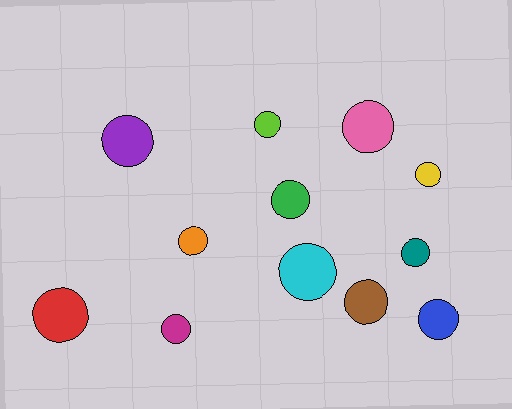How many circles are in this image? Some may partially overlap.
There are 12 circles.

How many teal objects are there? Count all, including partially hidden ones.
There is 1 teal object.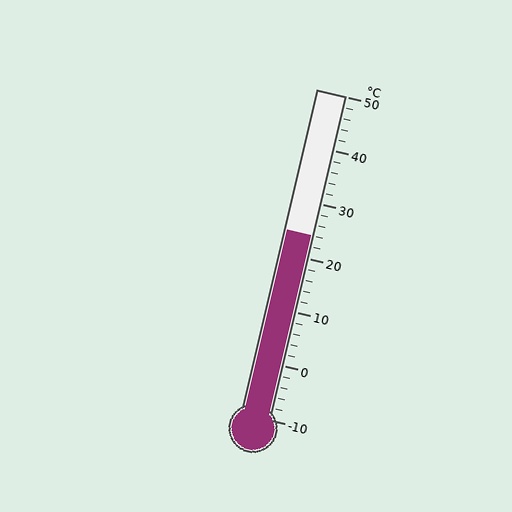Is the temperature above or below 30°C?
The temperature is below 30°C.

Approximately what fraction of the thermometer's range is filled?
The thermometer is filled to approximately 55% of its range.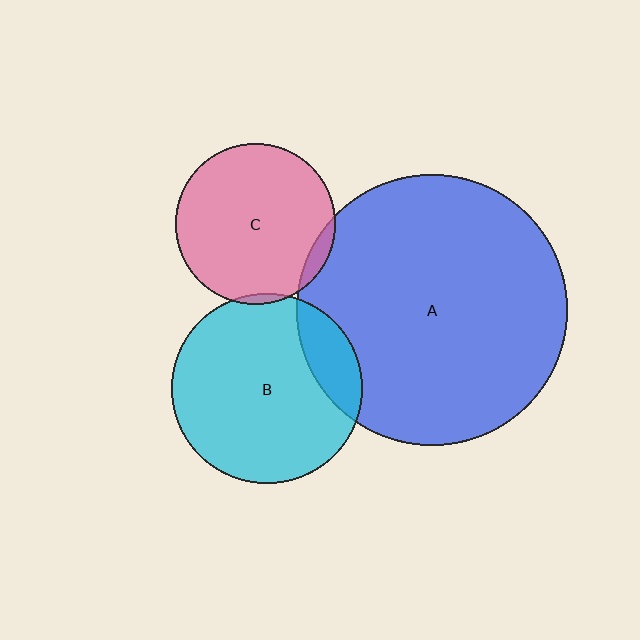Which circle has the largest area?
Circle A (blue).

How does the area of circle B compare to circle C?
Approximately 1.4 times.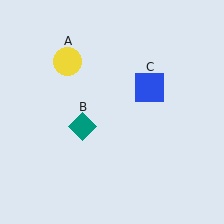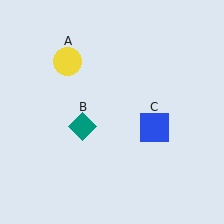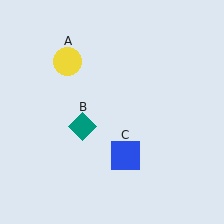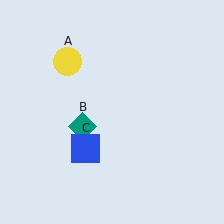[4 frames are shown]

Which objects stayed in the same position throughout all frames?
Yellow circle (object A) and teal diamond (object B) remained stationary.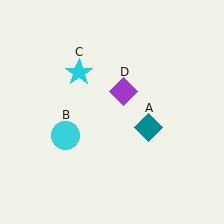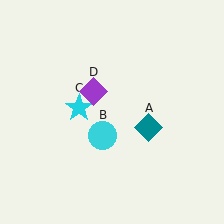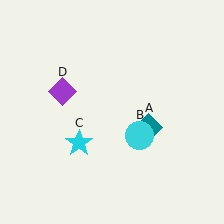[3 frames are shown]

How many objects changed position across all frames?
3 objects changed position: cyan circle (object B), cyan star (object C), purple diamond (object D).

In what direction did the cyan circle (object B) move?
The cyan circle (object B) moved right.